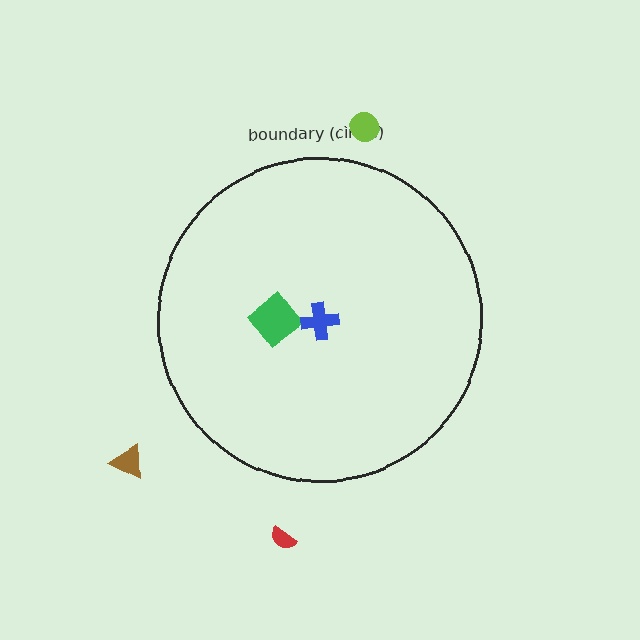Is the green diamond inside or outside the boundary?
Inside.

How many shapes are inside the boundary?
2 inside, 3 outside.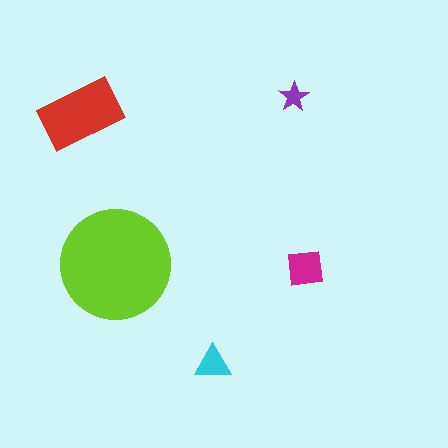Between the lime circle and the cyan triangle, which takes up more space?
The lime circle.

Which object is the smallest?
The purple star.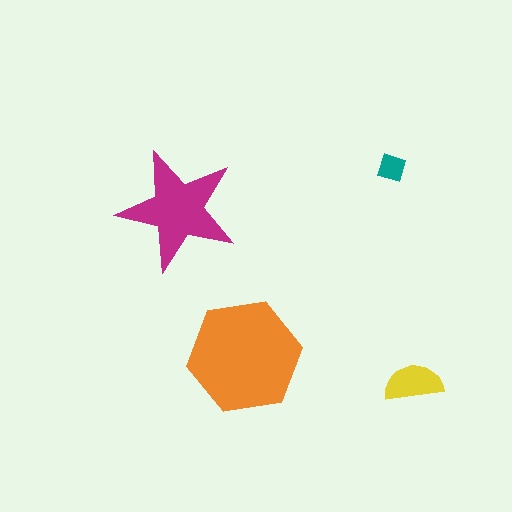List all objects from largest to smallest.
The orange hexagon, the magenta star, the yellow semicircle, the teal diamond.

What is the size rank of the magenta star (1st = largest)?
2nd.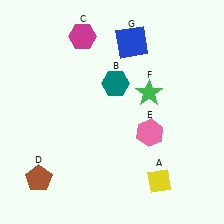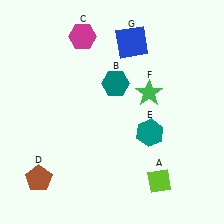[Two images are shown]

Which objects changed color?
A changed from yellow to lime. E changed from pink to teal.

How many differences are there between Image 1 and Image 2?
There are 2 differences between the two images.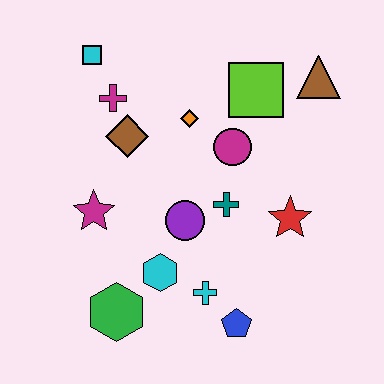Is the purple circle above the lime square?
No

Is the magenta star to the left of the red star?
Yes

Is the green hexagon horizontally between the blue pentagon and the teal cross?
No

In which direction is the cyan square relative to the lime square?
The cyan square is to the left of the lime square.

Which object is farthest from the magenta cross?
The blue pentagon is farthest from the magenta cross.